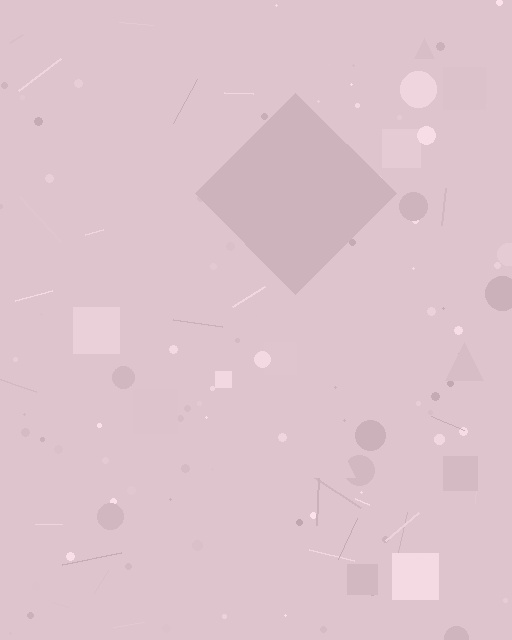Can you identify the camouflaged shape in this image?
The camouflaged shape is a diamond.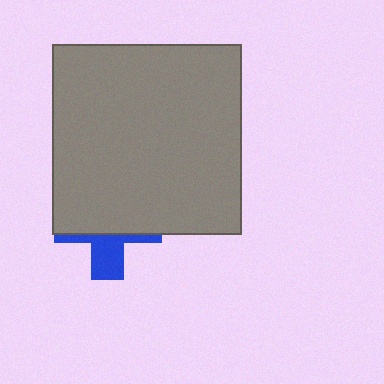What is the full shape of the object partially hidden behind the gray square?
The partially hidden object is a blue cross.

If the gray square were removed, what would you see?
You would see the complete blue cross.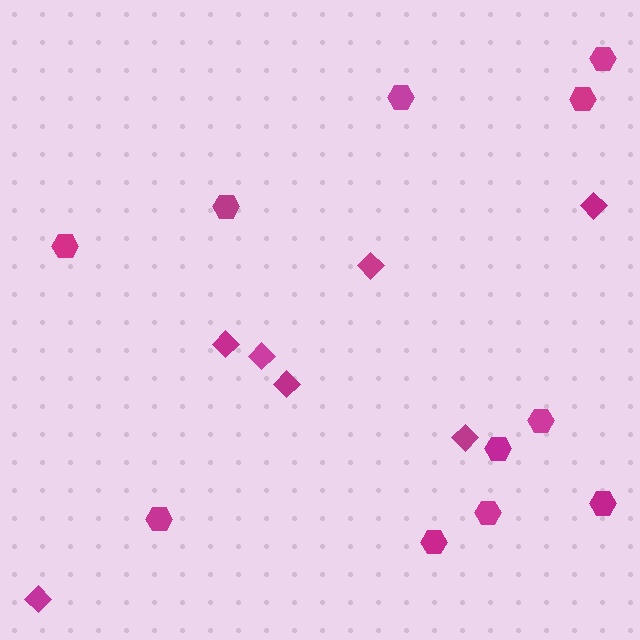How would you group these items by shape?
There are 2 groups: one group of diamonds (7) and one group of hexagons (11).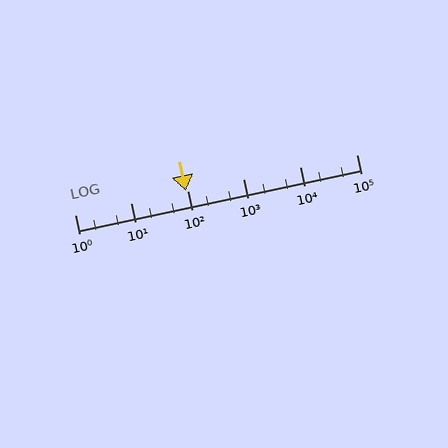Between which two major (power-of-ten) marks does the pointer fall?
The pointer is between 10 and 100.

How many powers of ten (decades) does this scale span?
The scale spans 5 decades, from 1 to 100000.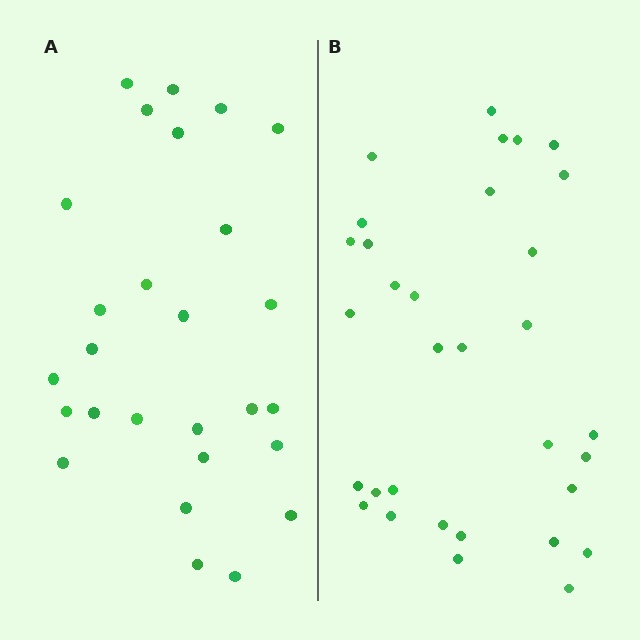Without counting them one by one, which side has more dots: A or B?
Region B (the right region) has more dots.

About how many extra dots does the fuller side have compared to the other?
Region B has about 5 more dots than region A.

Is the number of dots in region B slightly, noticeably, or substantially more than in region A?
Region B has only slightly more — the two regions are fairly close. The ratio is roughly 1.2 to 1.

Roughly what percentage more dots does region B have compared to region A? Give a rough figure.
About 20% more.